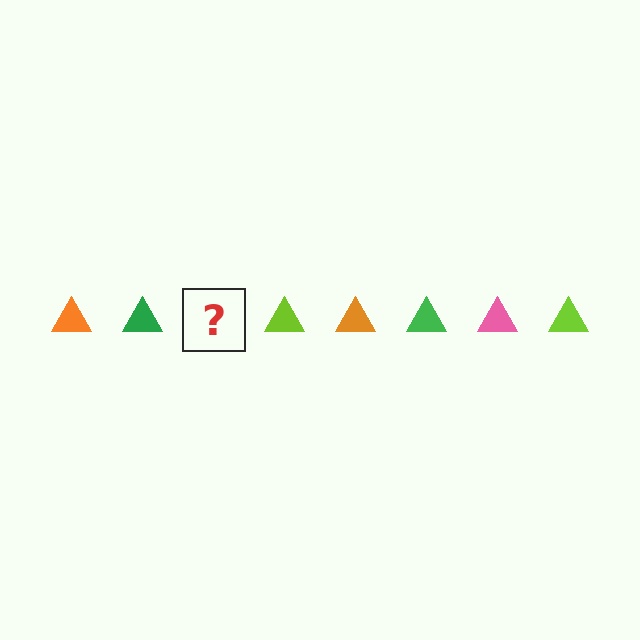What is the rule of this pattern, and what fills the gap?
The rule is that the pattern cycles through orange, green, pink, lime triangles. The gap should be filled with a pink triangle.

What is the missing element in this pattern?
The missing element is a pink triangle.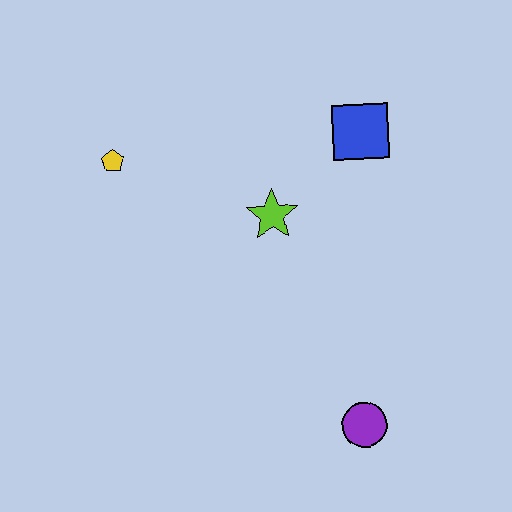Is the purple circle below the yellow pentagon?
Yes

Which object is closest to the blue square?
The lime star is closest to the blue square.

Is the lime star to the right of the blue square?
No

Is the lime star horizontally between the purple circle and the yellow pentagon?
Yes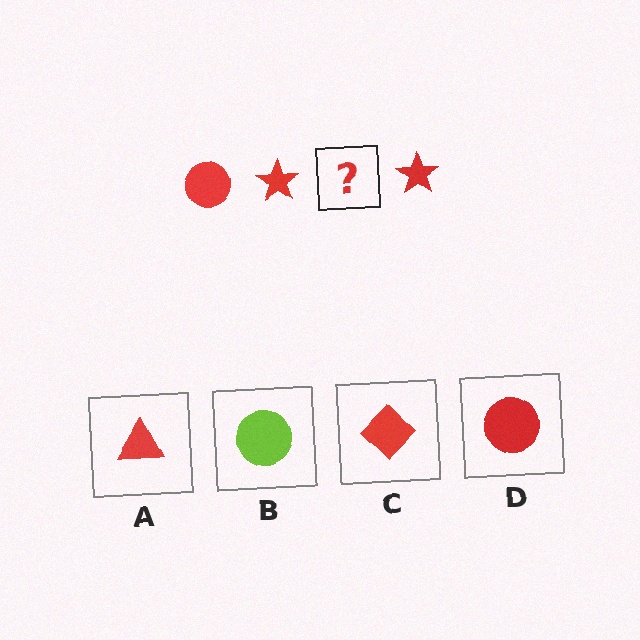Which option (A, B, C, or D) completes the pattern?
D.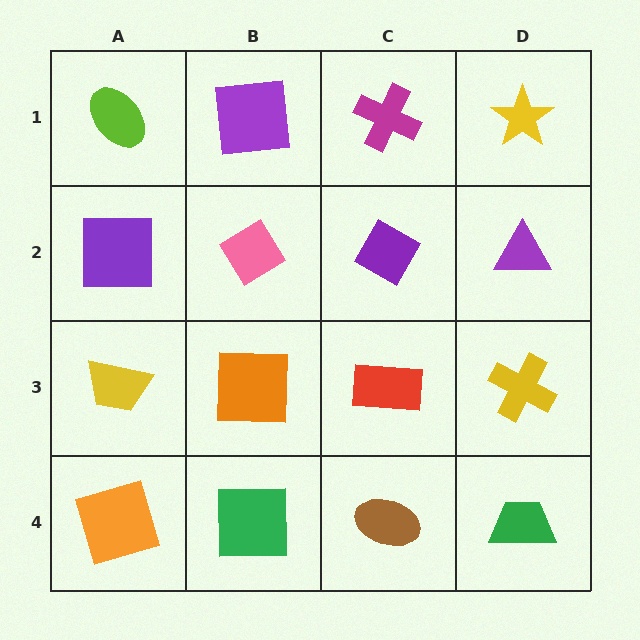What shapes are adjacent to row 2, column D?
A yellow star (row 1, column D), a yellow cross (row 3, column D), a purple diamond (row 2, column C).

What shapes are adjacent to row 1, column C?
A purple diamond (row 2, column C), a purple square (row 1, column B), a yellow star (row 1, column D).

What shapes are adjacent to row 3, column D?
A purple triangle (row 2, column D), a green trapezoid (row 4, column D), a red rectangle (row 3, column C).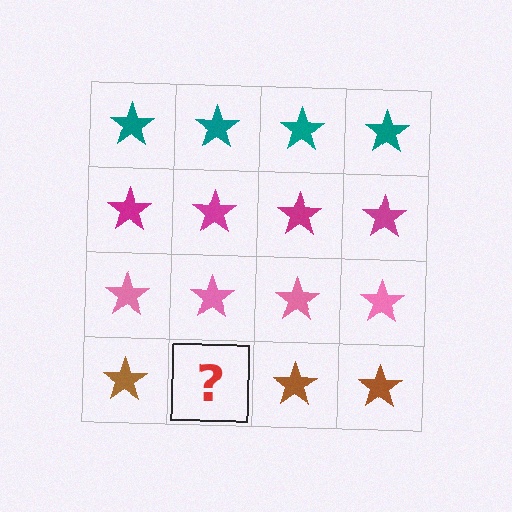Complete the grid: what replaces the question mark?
The question mark should be replaced with a brown star.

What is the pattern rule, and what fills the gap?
The rule is that each row has a consistent color. The gap should be filled with a brown star.